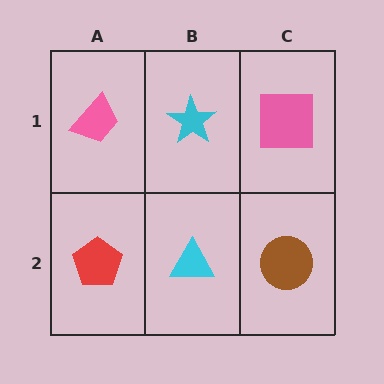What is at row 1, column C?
A pink square.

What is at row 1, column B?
A cyan star.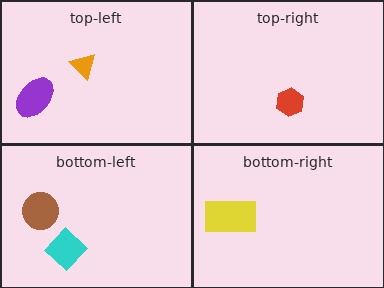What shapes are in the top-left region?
The orange triangle, the purple ellipse.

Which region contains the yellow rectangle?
The bottom-right region.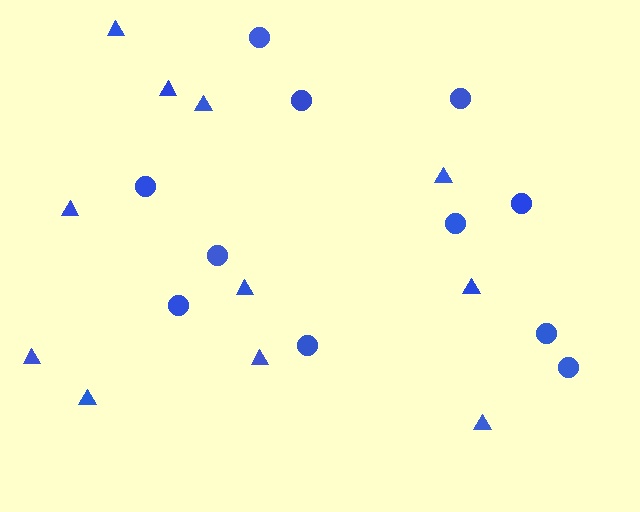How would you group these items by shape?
There are 2 groups: one group of triangles (11) and one group of circles (11).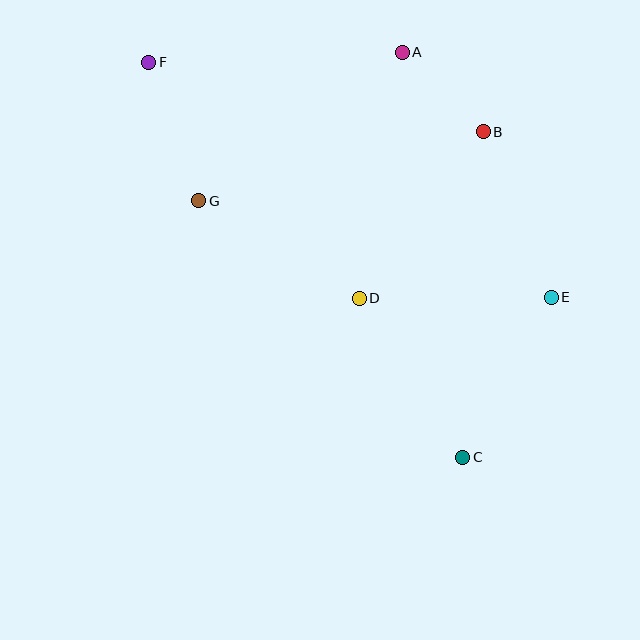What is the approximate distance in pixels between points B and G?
The distance between B and G is approximately 293 pixels.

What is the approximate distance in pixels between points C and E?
The distance between C and E is approximately 183 pixels.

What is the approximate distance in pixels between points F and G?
The distance between F and G is approximately 147 pixels.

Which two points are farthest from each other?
Points C and F are farthest from each other.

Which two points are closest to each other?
Points A and B are closest to each other.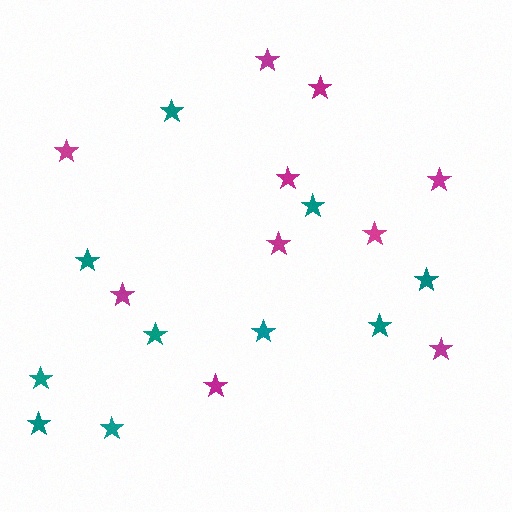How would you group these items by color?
There are 2 groups: one group of magenta stars (10) and one group of teal stars (10).